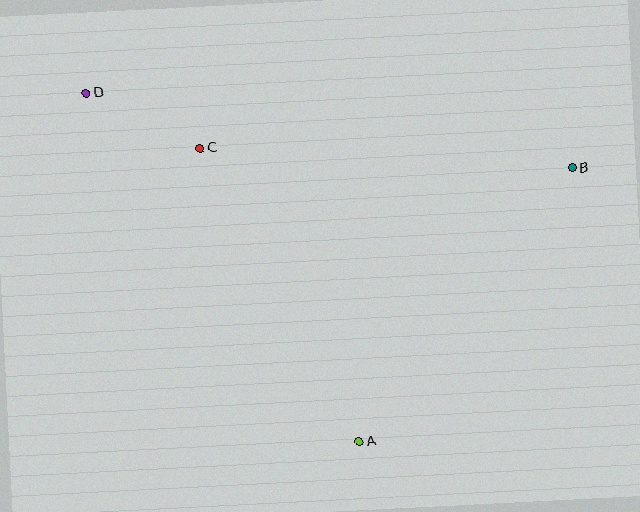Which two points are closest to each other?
Points C and D are closest to each other.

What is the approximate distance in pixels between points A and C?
The distance between A and C is approximately 333 pixels.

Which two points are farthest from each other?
Points B and D are farthest from each other.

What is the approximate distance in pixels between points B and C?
The distance between B and C is approximately 372 pixels.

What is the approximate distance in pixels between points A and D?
The distance between A and D is approximately 443 pixels.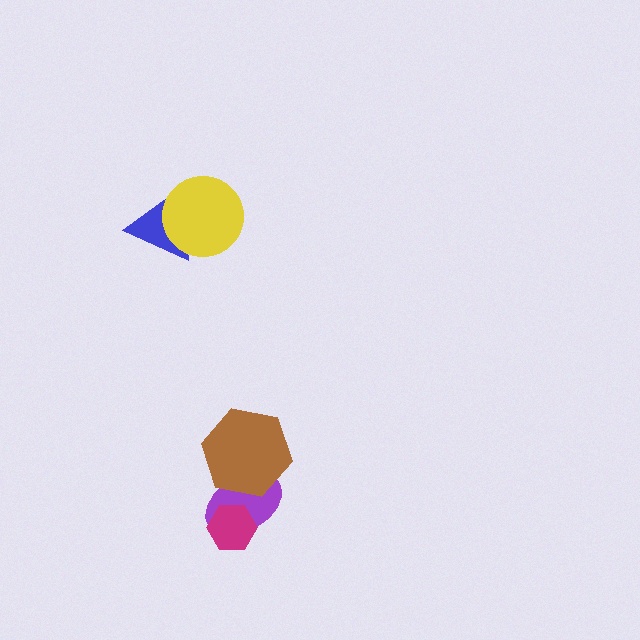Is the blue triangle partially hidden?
Yes, it is partially covered by another shape.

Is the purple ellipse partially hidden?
Yes, it is partially covered by another shape.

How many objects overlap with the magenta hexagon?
1 object overlaps with the magenta hexagon.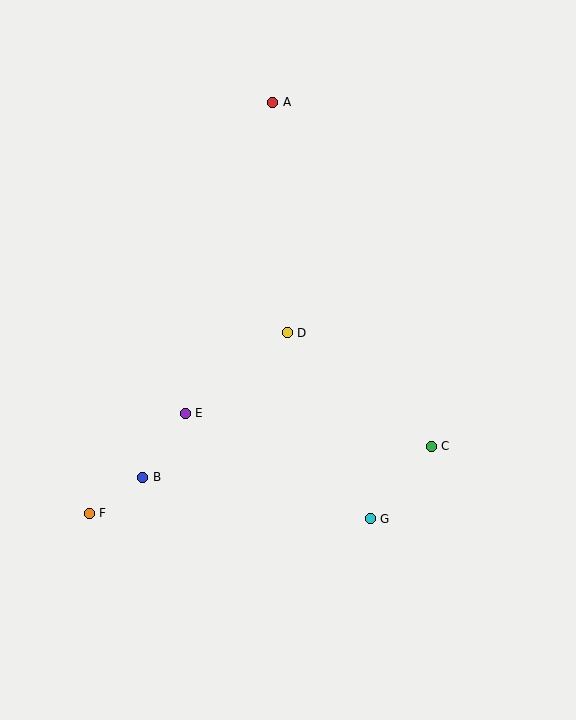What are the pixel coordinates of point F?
Point F is at (89, 513).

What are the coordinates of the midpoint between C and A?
The midpoint between C and A is at (352, 274).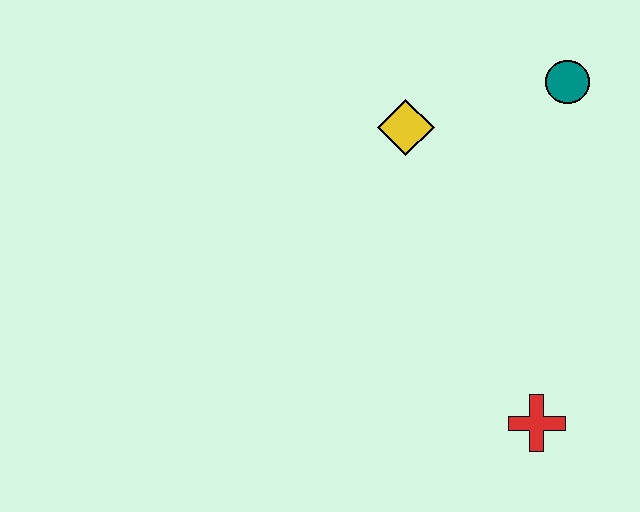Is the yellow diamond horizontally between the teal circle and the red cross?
No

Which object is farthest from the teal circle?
The red cross is farthest from the teal circle.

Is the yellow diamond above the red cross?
Yes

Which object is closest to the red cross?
The yellow diamond is closest to the red cross.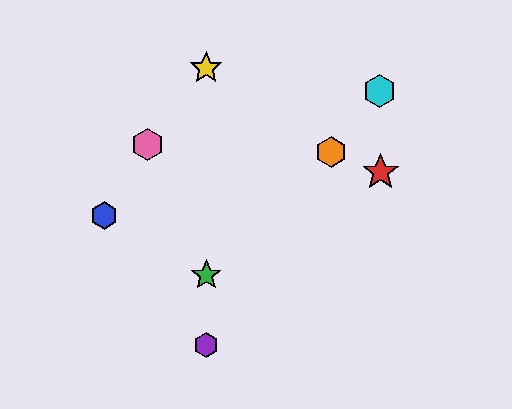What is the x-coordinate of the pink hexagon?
The pink hexagon is at x≈147.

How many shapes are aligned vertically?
3 shapes (the green star, the yellow star, the purple hexagon) are aligned vertically.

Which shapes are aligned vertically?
The green star, the yellow star, the purple hexagon are aligned vertically.